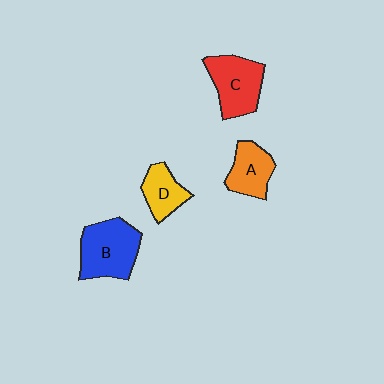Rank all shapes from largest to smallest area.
From largest to smallest: B (blue), C (red), A (orange), D (yellow).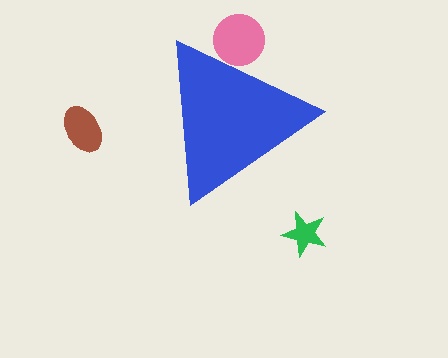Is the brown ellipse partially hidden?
No, the brown ellipse is fully visible.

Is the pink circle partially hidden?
Yes, the pink circle is partially hidden behind the blue triangle.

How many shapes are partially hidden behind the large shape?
1 shape is partially hidden.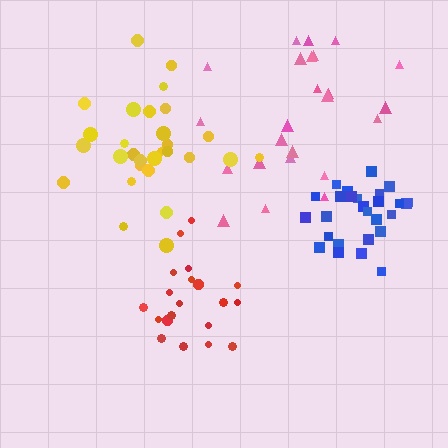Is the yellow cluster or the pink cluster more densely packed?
Yellow.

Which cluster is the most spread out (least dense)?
Pink.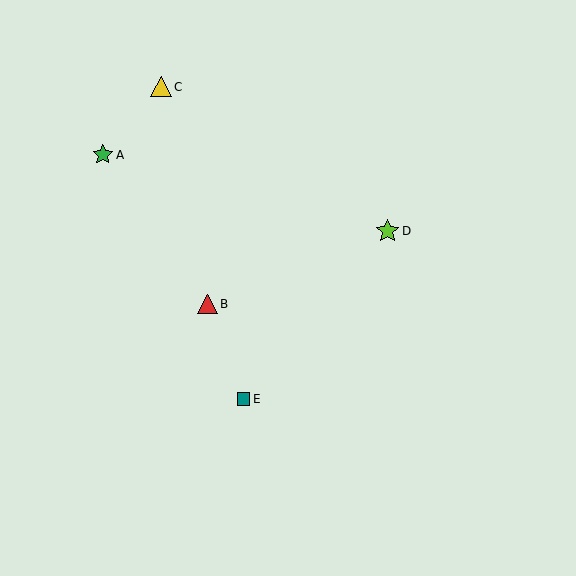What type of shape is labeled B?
Shape B is a red triangle.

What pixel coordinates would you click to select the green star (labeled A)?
Click at (103, 155) to select the green star A.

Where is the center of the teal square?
The center of the teal square is at (244, 399).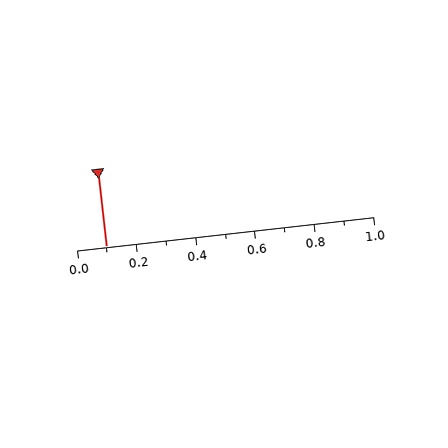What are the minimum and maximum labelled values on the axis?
The axis runs from 0.0 to 1.0.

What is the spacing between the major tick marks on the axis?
The major ticks are spaced 0.2 apart.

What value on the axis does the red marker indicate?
The marker indicates approximately 0.1.